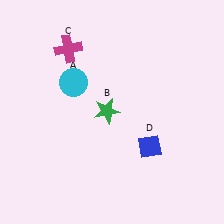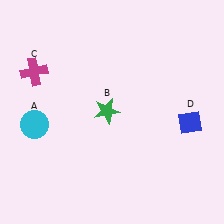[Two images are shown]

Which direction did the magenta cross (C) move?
The magenta cross (C) moved left.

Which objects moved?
The objects that moved are: the cyan circle (A), the magenta cross (C), the blue diamond (D).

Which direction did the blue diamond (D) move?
The blue diamond (D) moved right.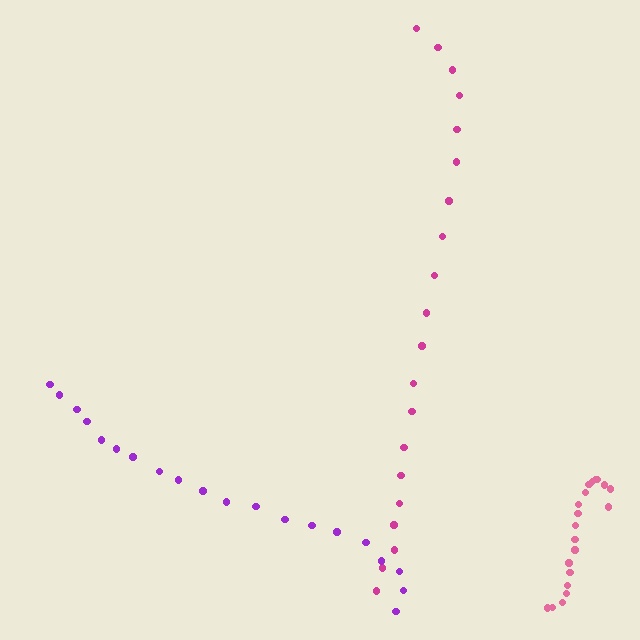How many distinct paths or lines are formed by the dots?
There are 3 distinct paths.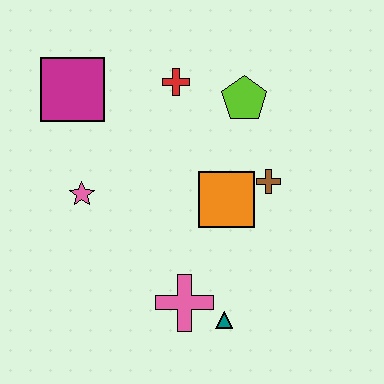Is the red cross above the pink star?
Yes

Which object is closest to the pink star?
The magenta square is closest to the pink star.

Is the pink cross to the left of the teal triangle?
Yes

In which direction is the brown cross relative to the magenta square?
The brown cross is to the right of the magenta square.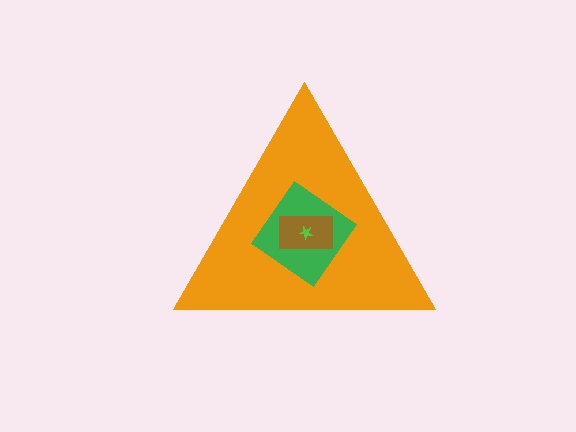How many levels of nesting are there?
4.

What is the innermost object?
The lime star.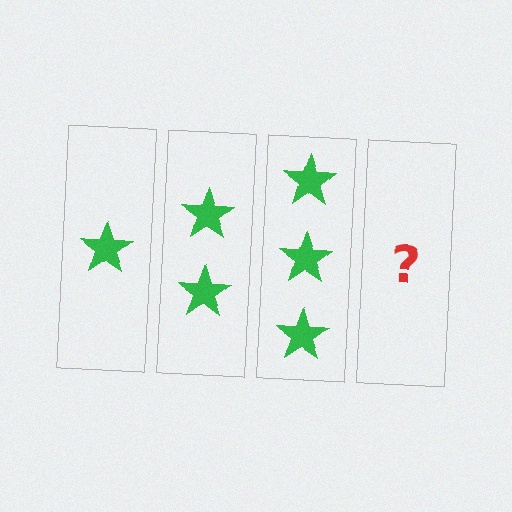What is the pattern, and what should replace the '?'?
The pattern is that each step adds one more star. The '?' should be 4 stars.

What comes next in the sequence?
The next element should be 4 stars.